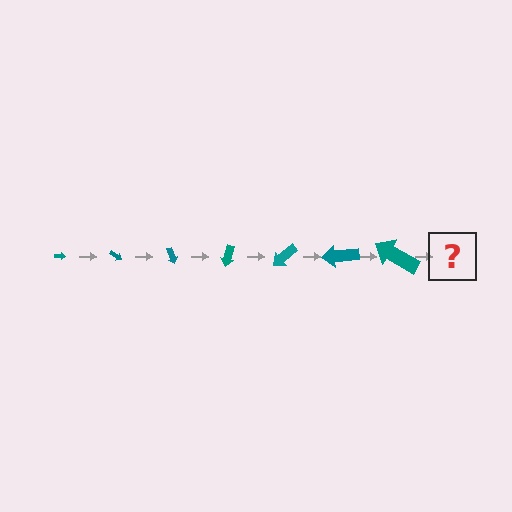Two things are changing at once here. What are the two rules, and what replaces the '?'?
The two rules are that the arrow grows larger each step and it rotates 35 degrees each step. The '?' should be an arrow, larger than the previous one and rotated 245 degrees from the start.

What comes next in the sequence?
The next element should be an arrow, larger than the previous one and rotated 245 degrees from the start.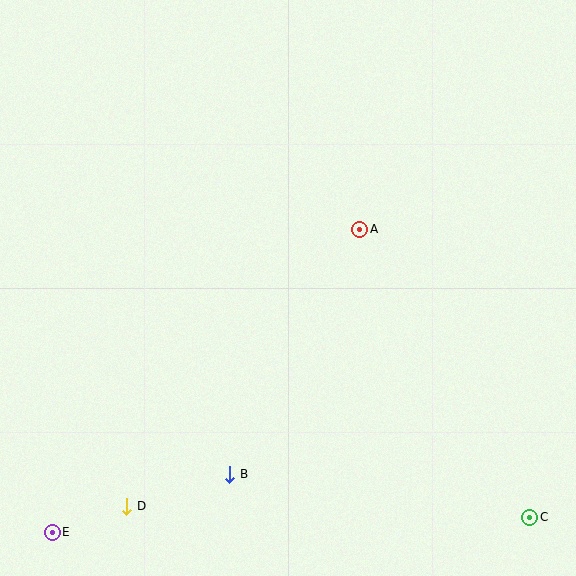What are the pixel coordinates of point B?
Point B is at (230, 474).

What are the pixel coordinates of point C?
Point C is at (530, 517).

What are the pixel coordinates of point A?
Point A is at (360, 229).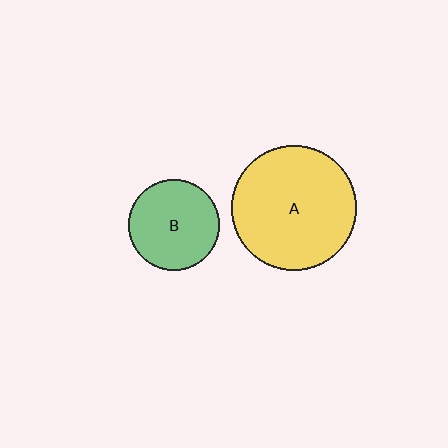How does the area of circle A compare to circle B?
Approximately 1.9 times.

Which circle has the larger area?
Circle A (yellow).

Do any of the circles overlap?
No, none of the circles overlap.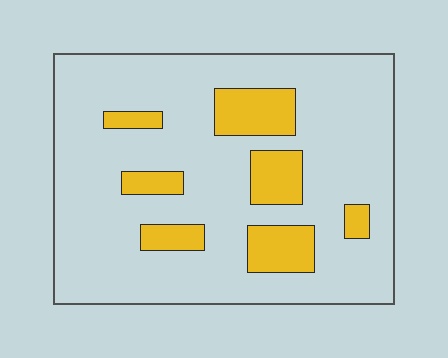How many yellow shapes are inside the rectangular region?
7.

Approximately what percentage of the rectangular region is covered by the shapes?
Approximately 20%.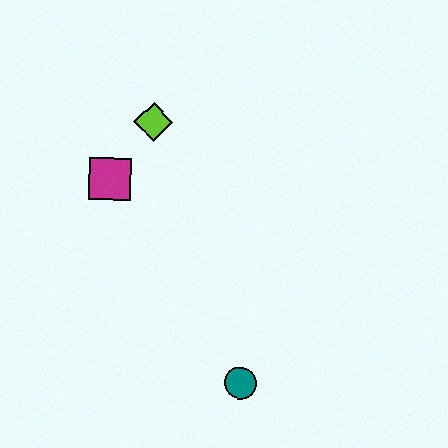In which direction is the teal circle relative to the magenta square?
The teal circle is below the magenta square.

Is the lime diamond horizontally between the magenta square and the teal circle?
Yes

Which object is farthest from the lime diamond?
The teal circle is farthest from the lime diamond.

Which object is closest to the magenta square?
The lime diamond is closest to the magenta square.